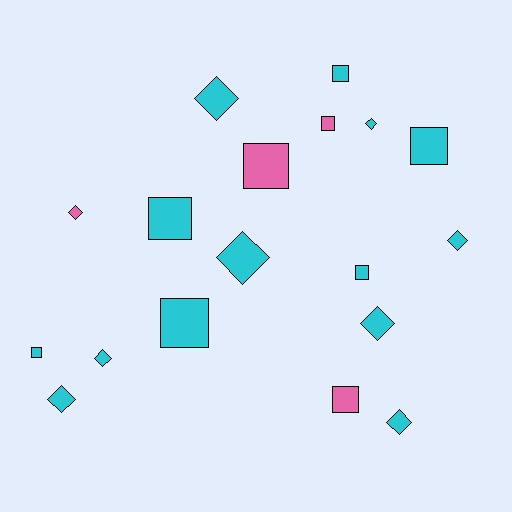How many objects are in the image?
There are 18 objects.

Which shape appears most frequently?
Diamond, with 9 objects.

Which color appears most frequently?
Cyan, with 14 objects.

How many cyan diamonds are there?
There are 8 cyan diamonds.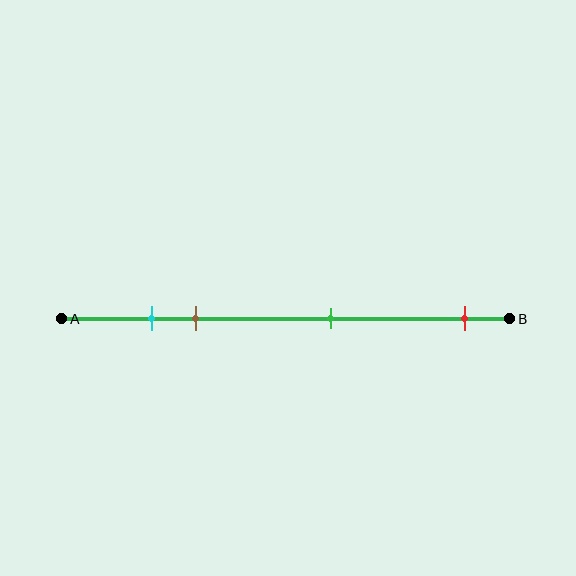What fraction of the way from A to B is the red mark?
The red mark is approximately 90% (0.9) of the way from A to B.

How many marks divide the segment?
There are 4 marks dividing the segment.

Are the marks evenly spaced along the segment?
No, the marks are not evenly spaced.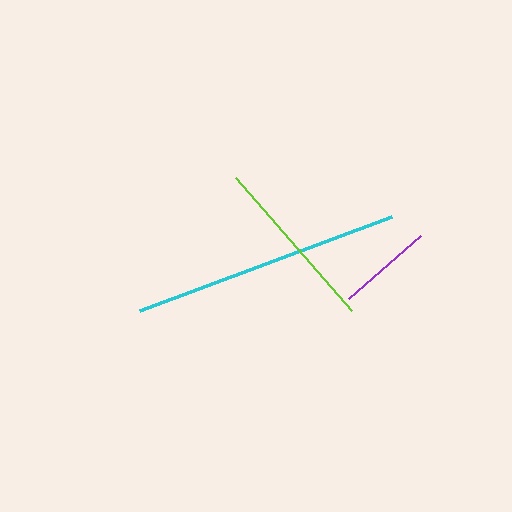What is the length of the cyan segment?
The cyan segment is approximately 269 pixels long.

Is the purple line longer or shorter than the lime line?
The lime line is longer than the purple line.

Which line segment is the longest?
The cyan line is the longest at approximately 269 pixels.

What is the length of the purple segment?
The purple segment is approximately 96 pixels long.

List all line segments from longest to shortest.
From longest to shortest: cyan, lime, purple.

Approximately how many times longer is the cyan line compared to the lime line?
The cyan line is approximately 1.5 times the length of the lime line.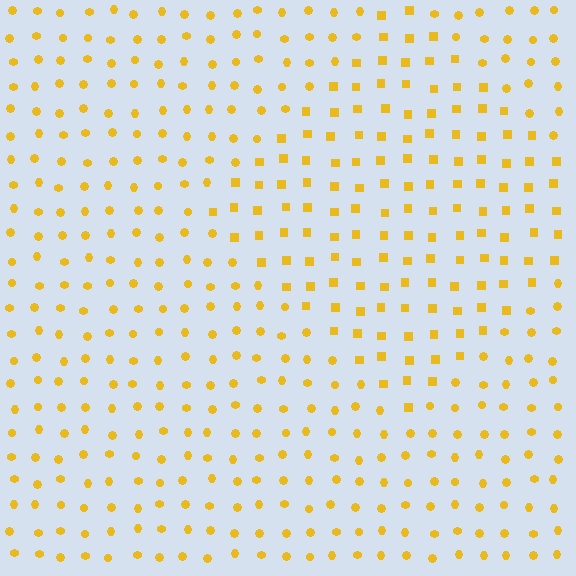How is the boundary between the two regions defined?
The boundary is defined by a change in element shape: squares inside vs. circles outside. All elements share the same color and spacing.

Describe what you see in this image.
The image is filled with small yellow elements arranged in a uniform grid. A diamond-shaped region contains squares, while the surrounding area contains circles. The boundary is defined purely by the change in element shape.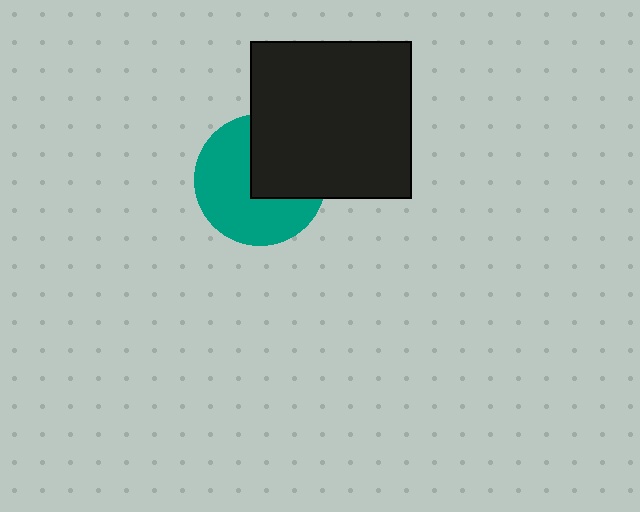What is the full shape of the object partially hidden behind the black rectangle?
The partially hidden object is a teal circle.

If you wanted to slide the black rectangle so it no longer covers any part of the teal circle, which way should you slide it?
Slide it toward the upper-right — that is the most direct way to separate the two shapes.